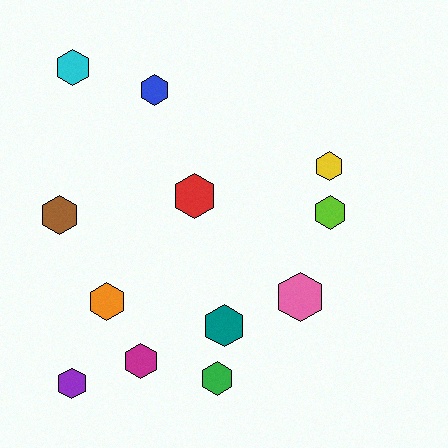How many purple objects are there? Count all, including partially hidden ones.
There is 1 purple object.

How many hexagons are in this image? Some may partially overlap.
There are 12 hexagons.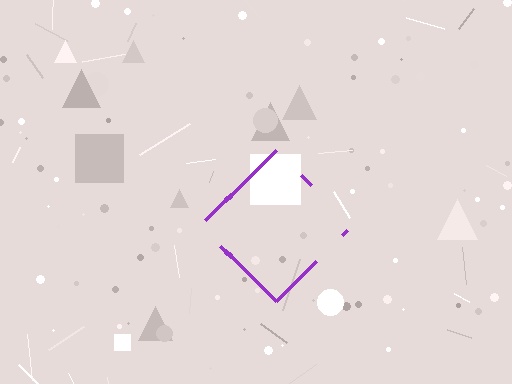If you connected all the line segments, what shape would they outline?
They would outline a diamond.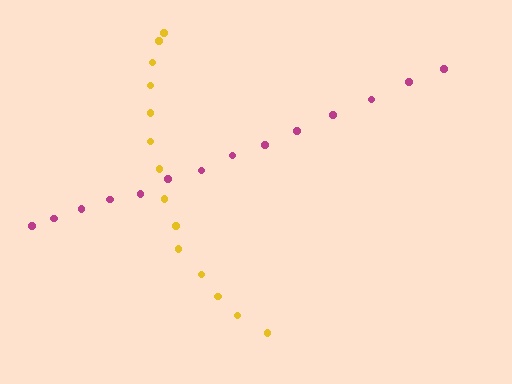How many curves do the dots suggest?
There are 2 distinct paths.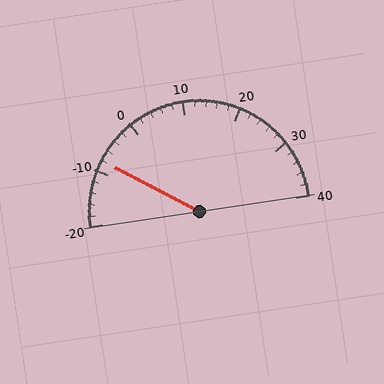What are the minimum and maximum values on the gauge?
The gauge ranges from -20 to 40.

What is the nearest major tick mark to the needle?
The nearest major tick mark is -10.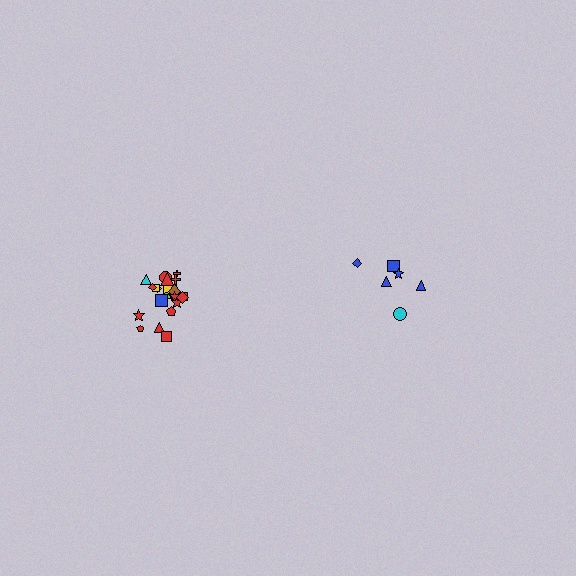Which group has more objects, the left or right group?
The left group.